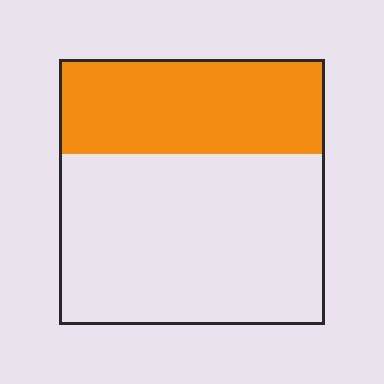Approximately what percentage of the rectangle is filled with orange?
Approximately 35%.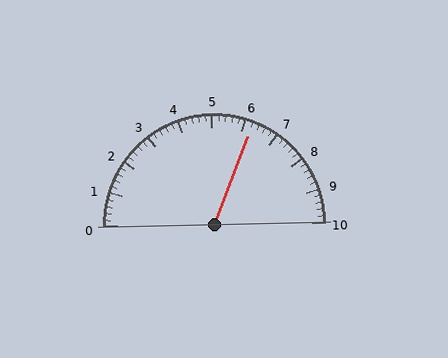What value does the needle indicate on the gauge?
The needle indicates approximately 6.2.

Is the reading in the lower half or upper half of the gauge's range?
The reading is in the upper half of the range (0 to 10).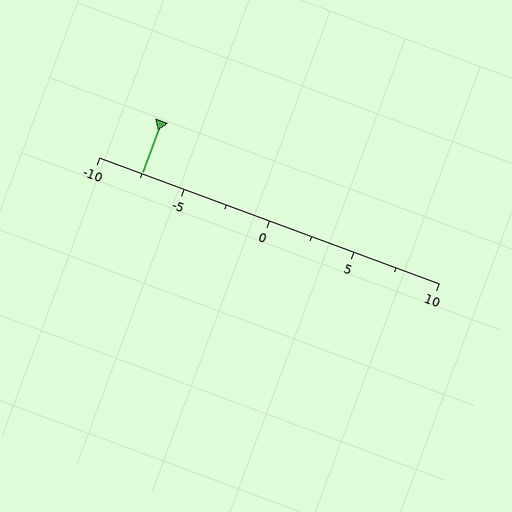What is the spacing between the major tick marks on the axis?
The major ticks are spaced 5 apart.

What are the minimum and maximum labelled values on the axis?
The axis runs from -10 to 10.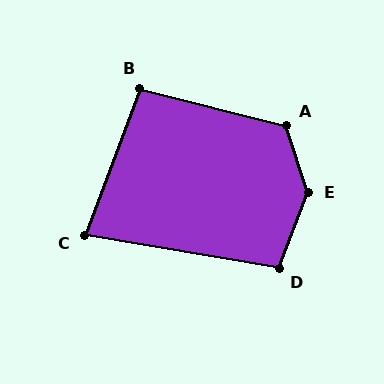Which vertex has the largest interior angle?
E, at approximately 142 degrees.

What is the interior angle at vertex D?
Approximately 101 degrees (obtuse).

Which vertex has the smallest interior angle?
C, at approximately 79 degrees.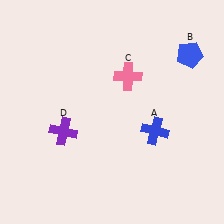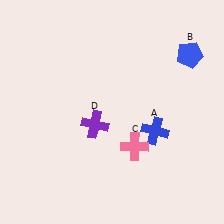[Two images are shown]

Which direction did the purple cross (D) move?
The purple cross (D) moved right.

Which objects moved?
The objects that moved are: the pink cross (C), the purple cross (D).